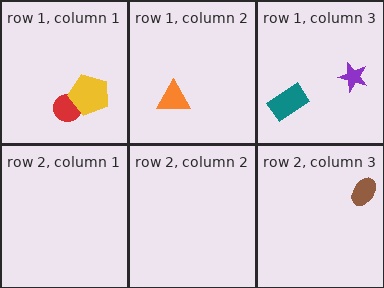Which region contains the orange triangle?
The row 1, column 2 region.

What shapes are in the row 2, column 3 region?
The brown ellipse.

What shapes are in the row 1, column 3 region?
The purple star, the teal rectangle.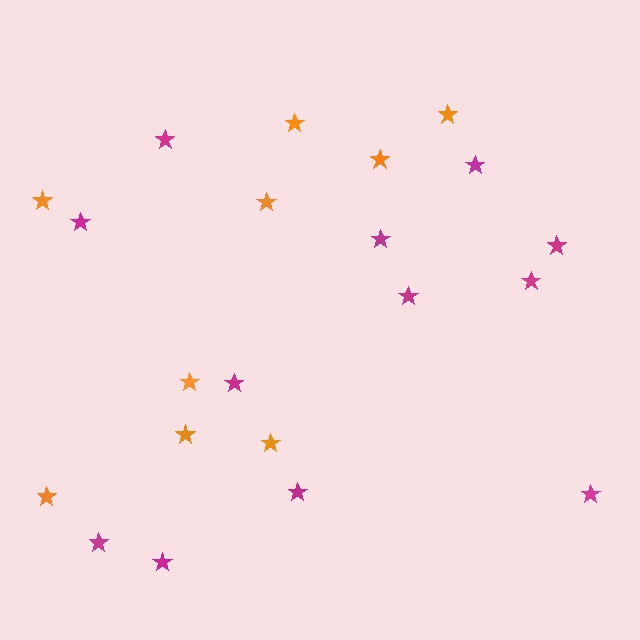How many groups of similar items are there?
There are 2 groups: one group of magenta stars (12) and one group of orange stars (9).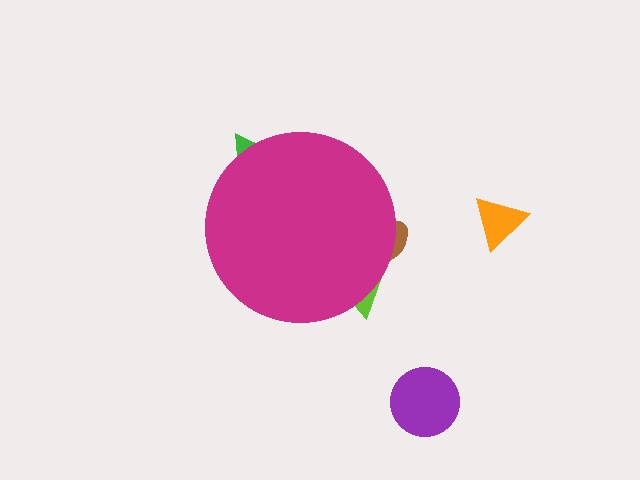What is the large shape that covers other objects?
A magenta circle.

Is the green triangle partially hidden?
Yes, the green triangle is partially hidden behind the magenta circle.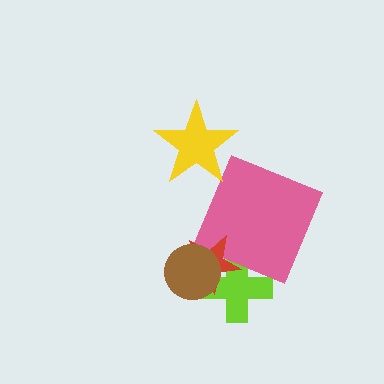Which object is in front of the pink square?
The red star is in front of the pink square.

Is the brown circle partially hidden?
No, no other shape covers it.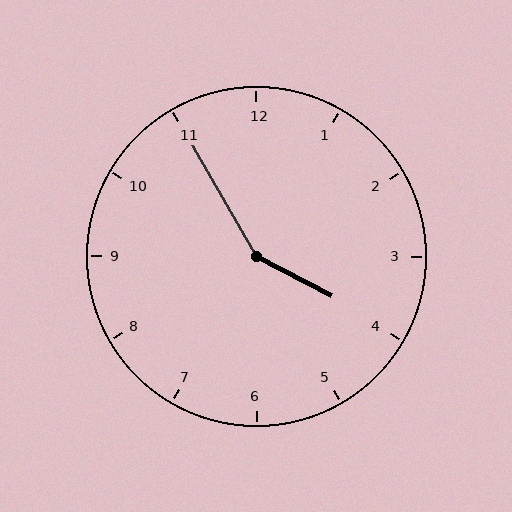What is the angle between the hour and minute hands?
Approximately 148 degrees.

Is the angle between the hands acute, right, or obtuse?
It is obtuse.